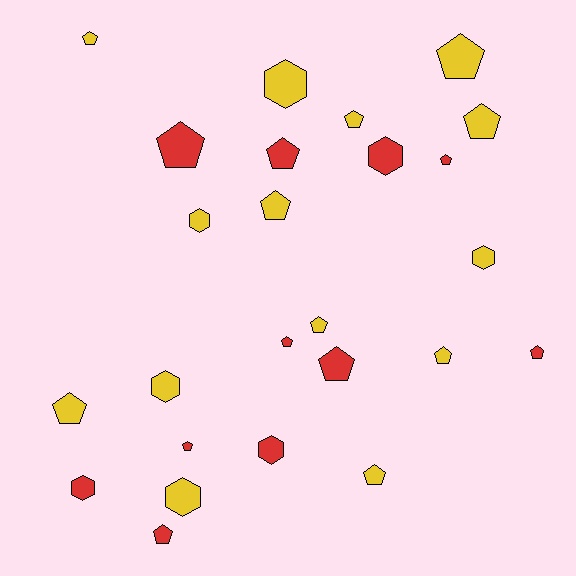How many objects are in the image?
There are 25 objects.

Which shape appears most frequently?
Pentagon, with 17 objects.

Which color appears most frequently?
Yellow, with 14 objects.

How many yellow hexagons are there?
There are 5 yellow hexagons.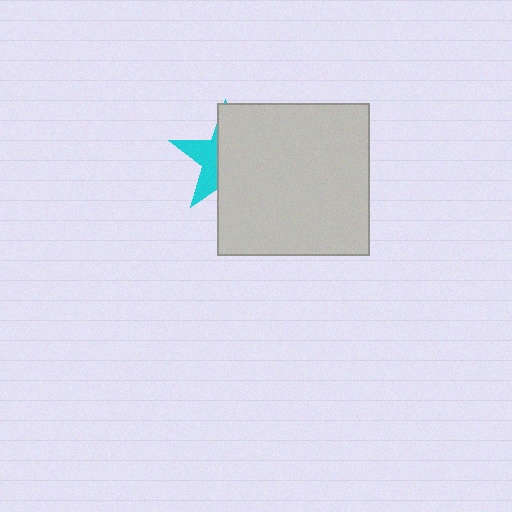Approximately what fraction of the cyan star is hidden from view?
Roughly 63% of the cyan star is hidden behind the light gray square.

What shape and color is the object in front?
The object in front is a light gray square.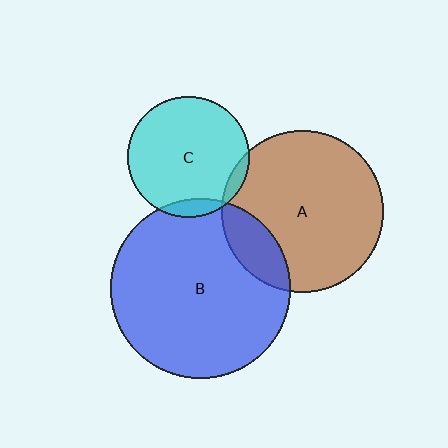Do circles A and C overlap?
Yes.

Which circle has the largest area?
Circle B (blue).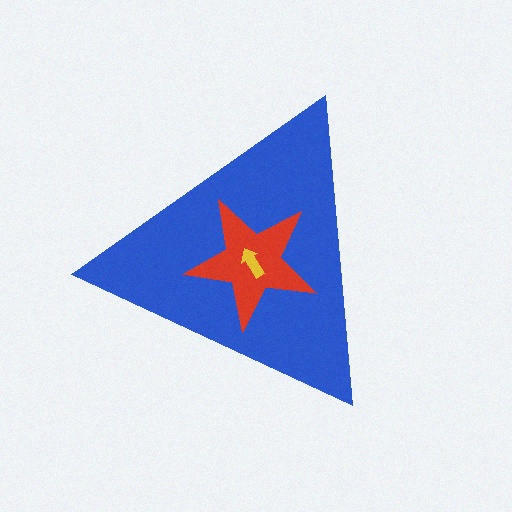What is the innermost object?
The yellow arrow.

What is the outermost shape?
The blue triangle.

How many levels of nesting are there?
3.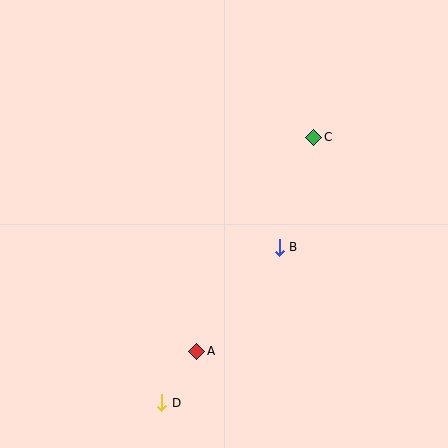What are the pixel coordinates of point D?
Point D is at (162, 403).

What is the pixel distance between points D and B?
The distance between D and B is 195 pixels.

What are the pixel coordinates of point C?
Point C is at (314, 137).